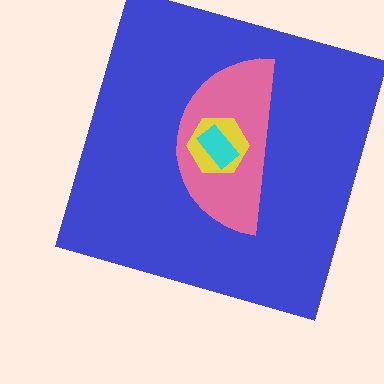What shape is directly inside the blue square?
The pink semicircle.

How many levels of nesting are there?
4.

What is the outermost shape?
The blue square.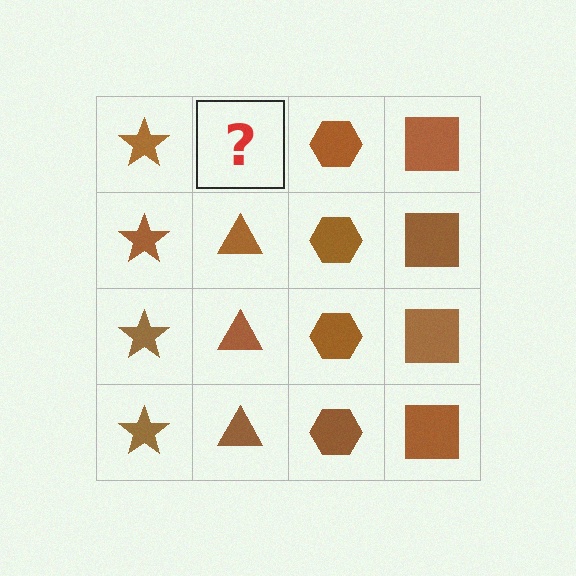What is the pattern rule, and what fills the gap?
The rule is that each column has a consistent shape. The gap should be filled with a brown triangle.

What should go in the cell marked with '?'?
The missing cell should contain a brown triangle.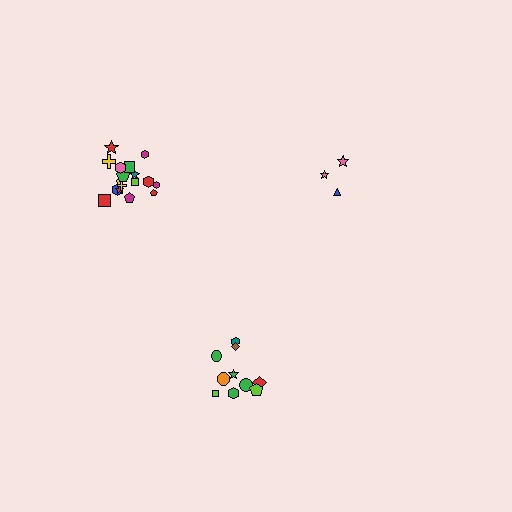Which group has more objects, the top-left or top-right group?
The top-left group.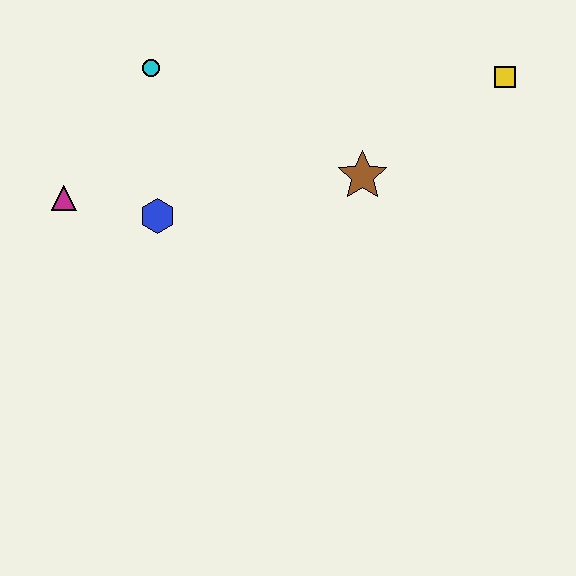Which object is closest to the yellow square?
The brown star is closest to the yellow square.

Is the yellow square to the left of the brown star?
No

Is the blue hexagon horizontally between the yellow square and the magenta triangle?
Yes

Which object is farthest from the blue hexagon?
The yellow square is farthest from the blue hexagon.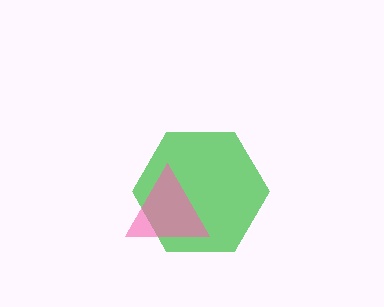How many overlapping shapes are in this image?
There are 2 overlapping shapes in the image.